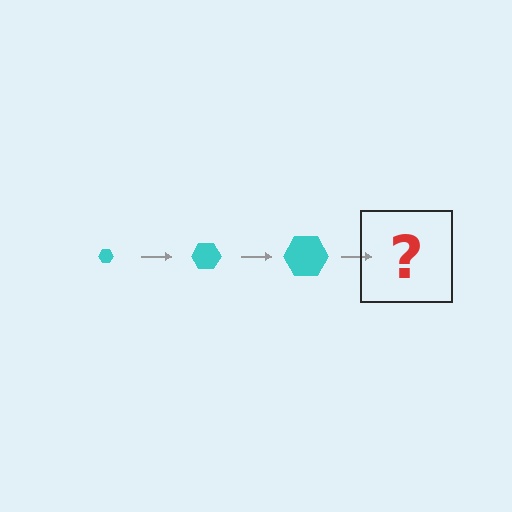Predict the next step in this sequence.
The next step is a cyan hexagon, larger than the previous one.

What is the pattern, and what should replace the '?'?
The pattern is that the hexagon gets progressively larger each step. The '?' should be a cyan hexagon, larger than the previous one.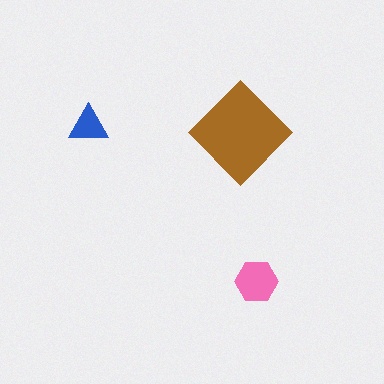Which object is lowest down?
The pink hexagon is bottommost.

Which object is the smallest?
The blue triangle.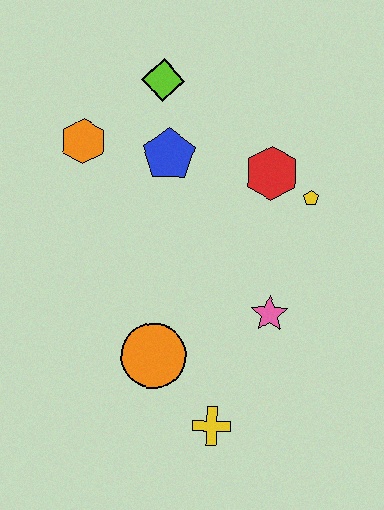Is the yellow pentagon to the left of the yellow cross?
No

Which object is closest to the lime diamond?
The blue pentagon is closest to the lime diamond.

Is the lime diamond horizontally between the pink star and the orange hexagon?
Yes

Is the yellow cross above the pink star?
No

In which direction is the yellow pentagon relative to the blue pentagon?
The yellow pentagon is to the right of the blue pentagon.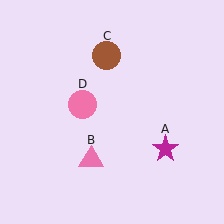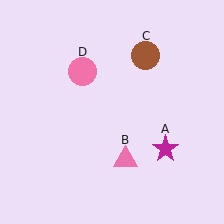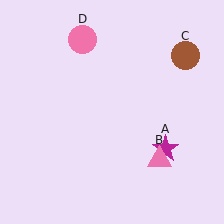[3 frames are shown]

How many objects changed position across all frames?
3 objects changed position: pink triangle (object B), brown circle (object C), pink circle (object D).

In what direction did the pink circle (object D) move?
The pink circle (object D) moved up.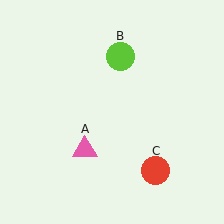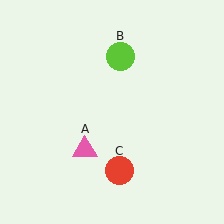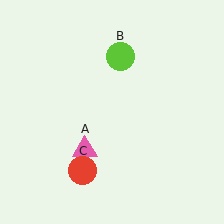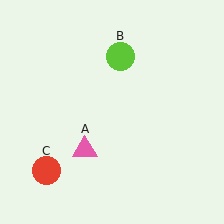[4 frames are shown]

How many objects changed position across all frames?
1 object changed position: red circle (object C).